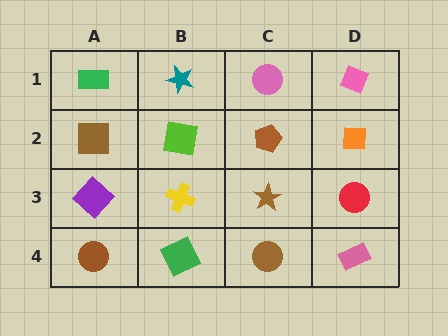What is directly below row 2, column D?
A red circle.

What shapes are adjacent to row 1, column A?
A brown square (row 2, column A), a teal star (row 1, column B).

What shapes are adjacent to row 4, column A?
A purple diamond (row 3, column A), a green square (row 4, column B).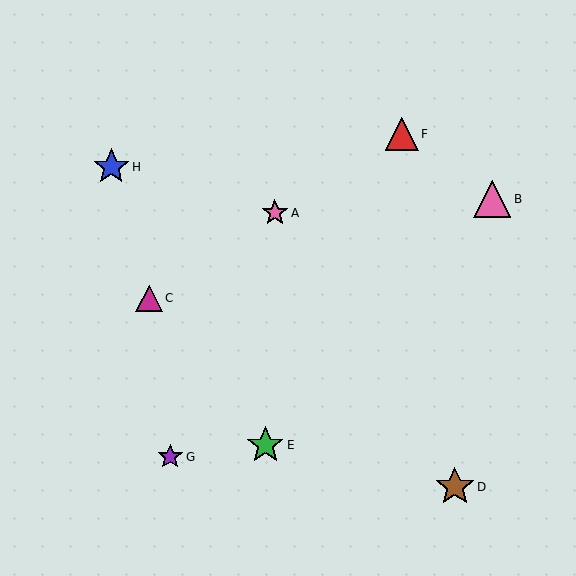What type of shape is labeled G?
Shape G is a purple star.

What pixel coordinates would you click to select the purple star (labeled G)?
Click at (170, 457) to select the purple star G.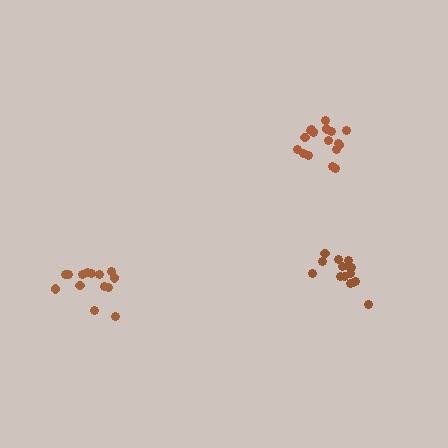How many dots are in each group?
Group 1: 14 dots, Group 2: 15 dots, Group 3: 18 dots (47 total).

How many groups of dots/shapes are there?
There are 3 groups.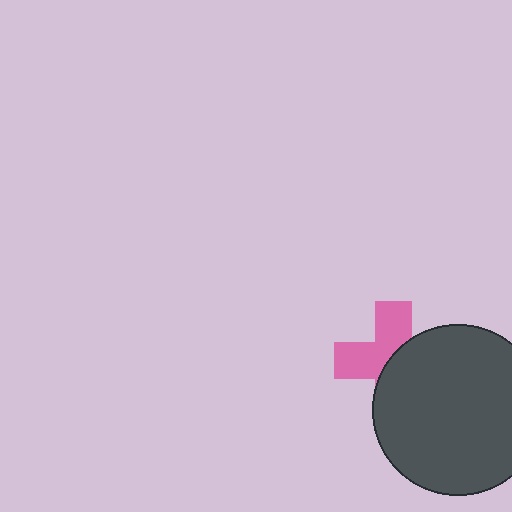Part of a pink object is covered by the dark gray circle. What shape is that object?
It is a cross.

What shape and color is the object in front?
The object in front is a dark gray circle.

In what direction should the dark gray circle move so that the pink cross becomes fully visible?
The dark gray circle should move right. That is the shortest direction to clear the overlap and leave the pink cross fully visible.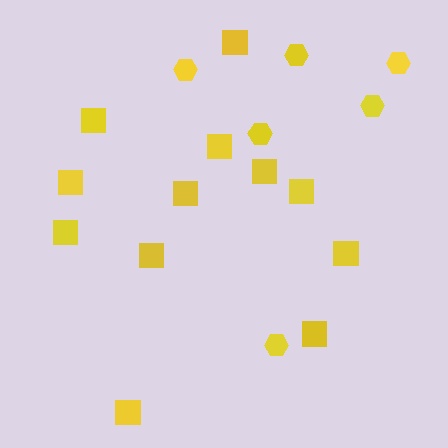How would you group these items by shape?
There are 2 groups: one group of hexagons (6) and one group of squares (12).